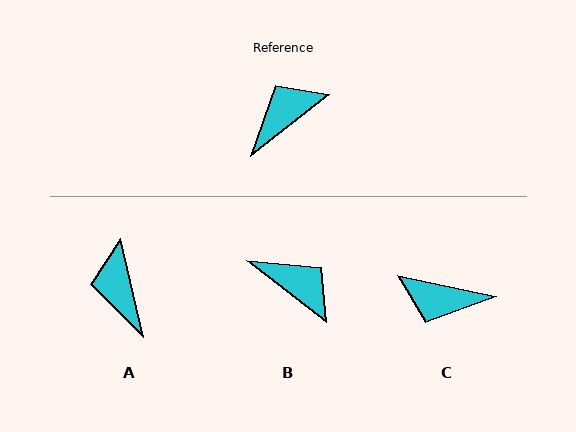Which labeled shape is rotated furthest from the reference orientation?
C, about 130 degrees away.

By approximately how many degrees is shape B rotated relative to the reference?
Approximately 76 degrees clockwise.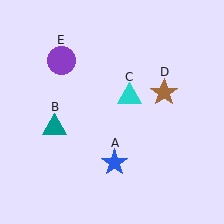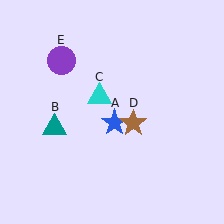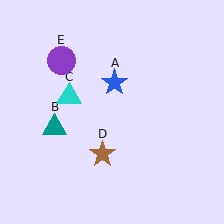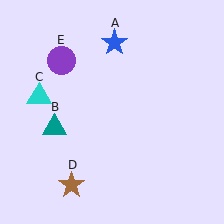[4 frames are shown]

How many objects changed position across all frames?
3 objects changed position: blue star (object A), cyan triangle (object C), brown star (object D).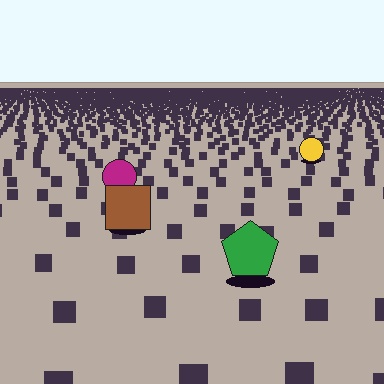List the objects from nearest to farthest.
From nearest to farthest: the green pentagon, the brown square, the magenta circle, the yellow circle.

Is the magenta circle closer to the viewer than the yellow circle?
Yes. The magenta circle is closer — you can tell from the texture gradient: the ground texture is coarser near it.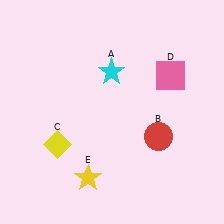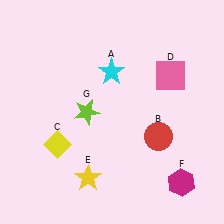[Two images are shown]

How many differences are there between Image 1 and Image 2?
There are 2 differences between the two images.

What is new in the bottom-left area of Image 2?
A lime star (G) was added in the bottom-left area of Image 2.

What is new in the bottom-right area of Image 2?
A magenta hexagon (F) was added in the bottom-right area of Image 2.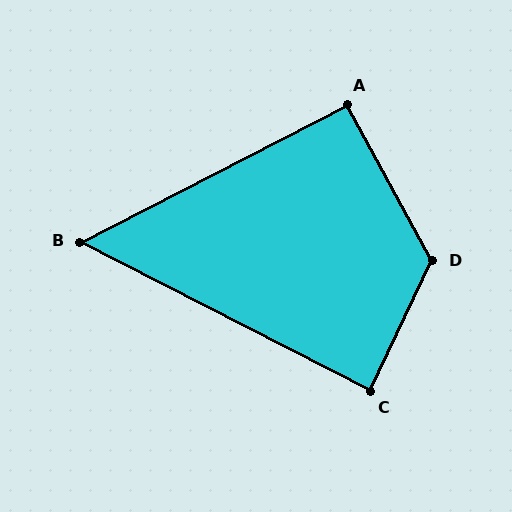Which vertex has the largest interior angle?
D, at approximately 126 degrees.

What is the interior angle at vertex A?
Approximately 91 degrees (approximately right).